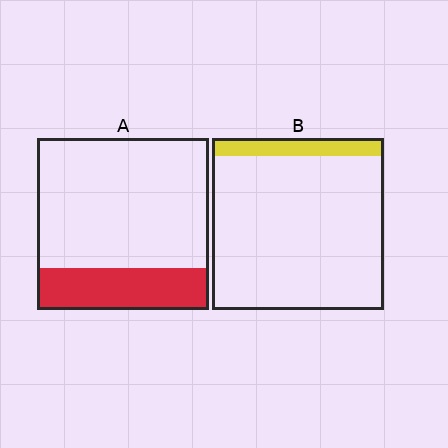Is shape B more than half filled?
No.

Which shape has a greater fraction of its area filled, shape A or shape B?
Shape A.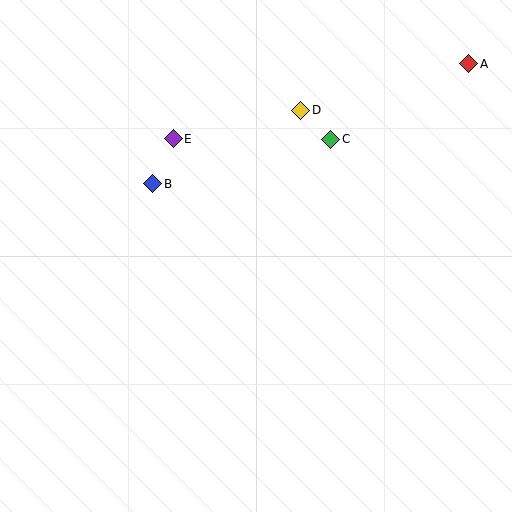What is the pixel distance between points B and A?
The distance between B and A is 338 pixels.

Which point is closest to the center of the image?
Point B at (153, 184) is closest to the center.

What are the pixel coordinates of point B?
Point B is at (153, 184).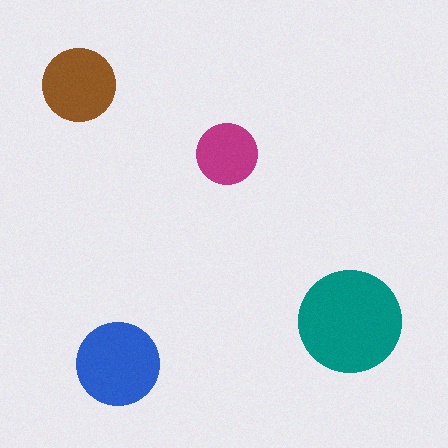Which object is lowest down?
The blue circle is bottommost.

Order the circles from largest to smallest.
the teal one, the blue one, the brown one, the magenta one.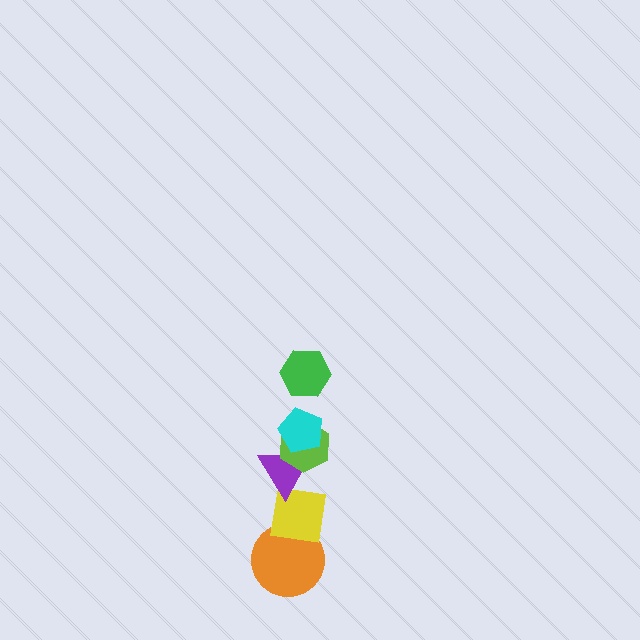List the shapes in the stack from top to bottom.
From top to bottom: the green hexagon, the cyan pentagon, the lime hexagon, the purple triangle, the yellow square, the orange circle.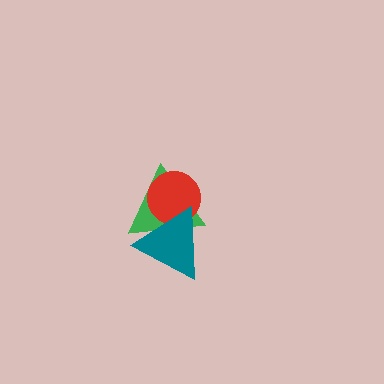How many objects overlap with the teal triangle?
2 objects overlap with the teal triangle.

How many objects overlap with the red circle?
2 objects overlap with the red circle.